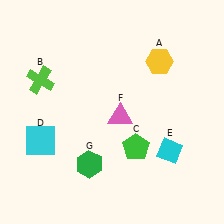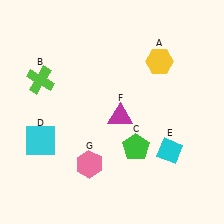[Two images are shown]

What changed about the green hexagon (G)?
In Image 1, G is green. In Image 2, it changed to pink.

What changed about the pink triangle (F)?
In Image 1, F is pink. In Image 2, it changed to magenta.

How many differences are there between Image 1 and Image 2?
There are 2 differences between the two images.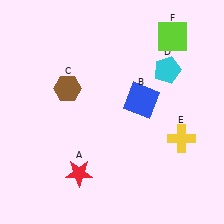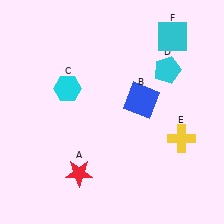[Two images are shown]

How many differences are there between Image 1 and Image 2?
There are 2 differences between the two images.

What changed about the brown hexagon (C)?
In Image 1, C is brown. In Image 2, it changed to cyan.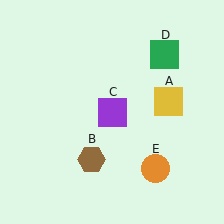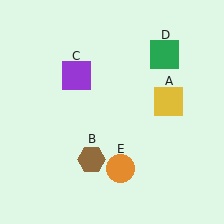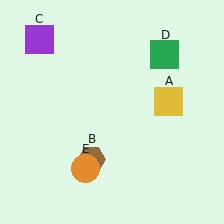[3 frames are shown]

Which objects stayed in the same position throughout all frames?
Yellow square (object A) and brown hexagon (object B) and green square (object D) remained stationary.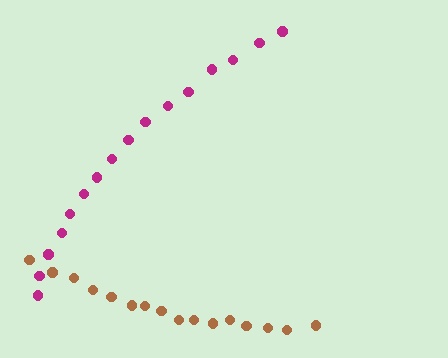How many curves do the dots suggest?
There are 2 distinct paths.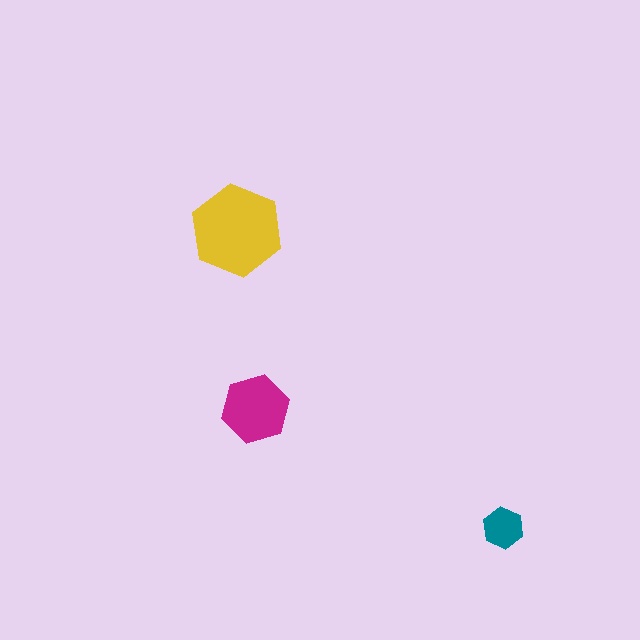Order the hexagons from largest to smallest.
the yellow one, the magenta one, the teal one.